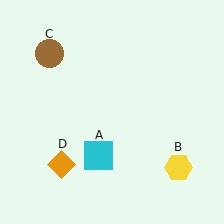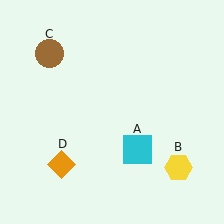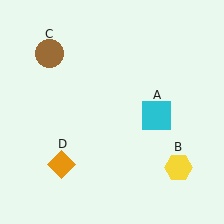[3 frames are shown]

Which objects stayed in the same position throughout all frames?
Yellow hexagon (object B) and brown circle (object C) and orange diamond (object D) remained stationary.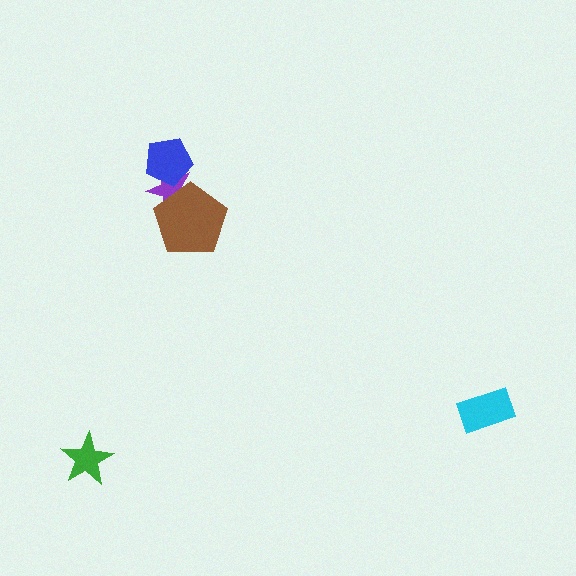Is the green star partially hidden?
No, no other shape covers it.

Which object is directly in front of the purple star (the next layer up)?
The brown pentagon is directly in front of the purple star.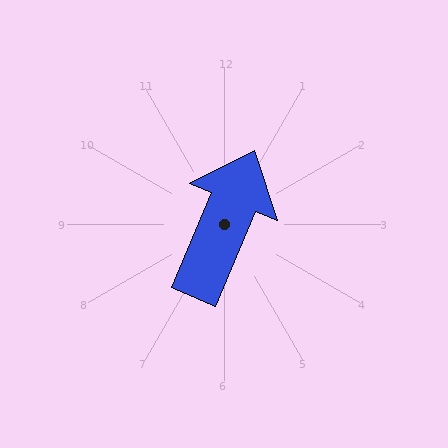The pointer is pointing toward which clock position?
Roughly 1 o'clock.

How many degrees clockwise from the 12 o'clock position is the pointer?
Approximately 23 degrees.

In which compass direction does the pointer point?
Northeast.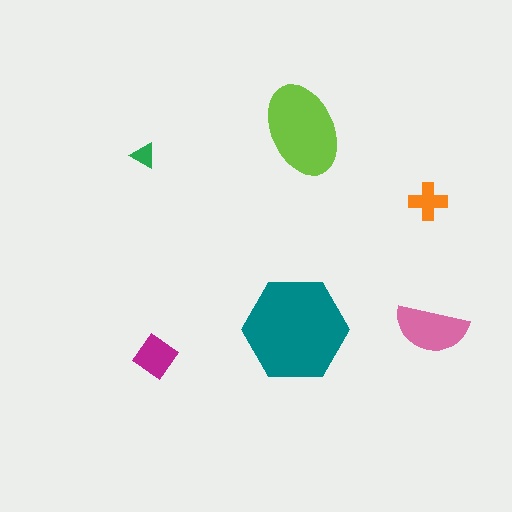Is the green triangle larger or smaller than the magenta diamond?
Smaller.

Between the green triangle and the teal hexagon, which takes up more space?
The teal hexagon.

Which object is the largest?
The teal hexagon.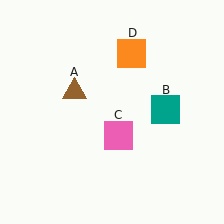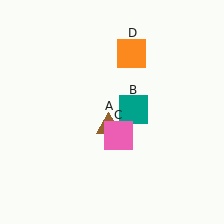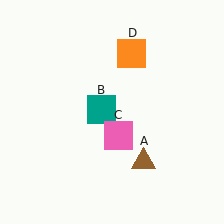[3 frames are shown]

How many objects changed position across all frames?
2 objects changed position: brown triangle (object A), teal square (object B).